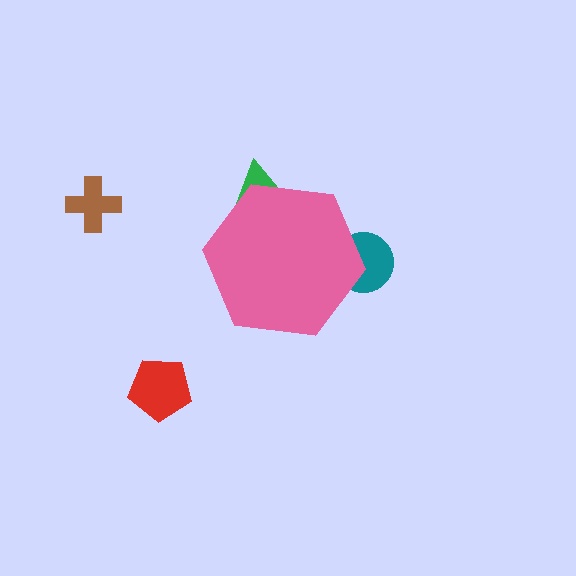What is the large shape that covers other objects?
A pink hexagon.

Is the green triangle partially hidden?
Yes, the green triangle is partially hidden behind the pink hexagon.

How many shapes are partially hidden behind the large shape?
2 shapes are partially hidden.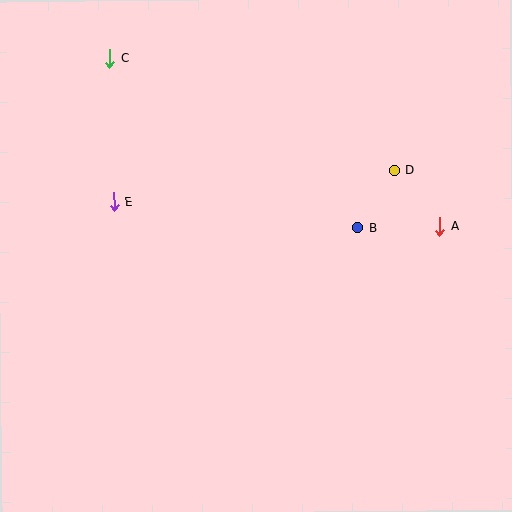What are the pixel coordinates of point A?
Point A is at (440, 227).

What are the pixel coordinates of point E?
Point E is at (114, 202).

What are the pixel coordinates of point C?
Point C is at (110, 58).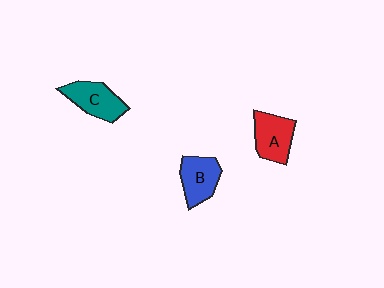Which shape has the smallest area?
Shape B (blue).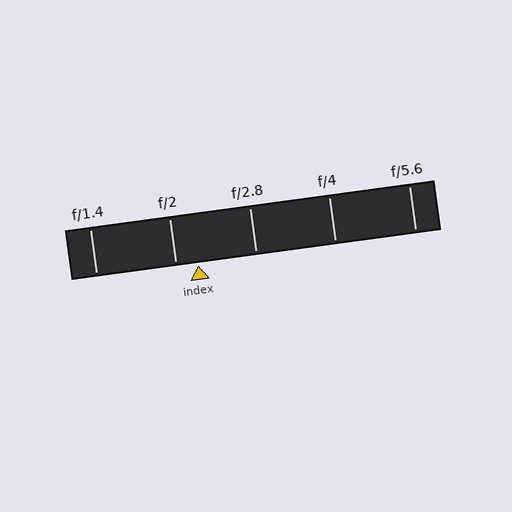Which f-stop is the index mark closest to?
The index mark is closest to f/2.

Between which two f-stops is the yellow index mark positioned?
The index mark is between f/2 and f/2.8.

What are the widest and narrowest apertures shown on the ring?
The widest aperture shown is f/1.4 and the narrowest is f/5.6.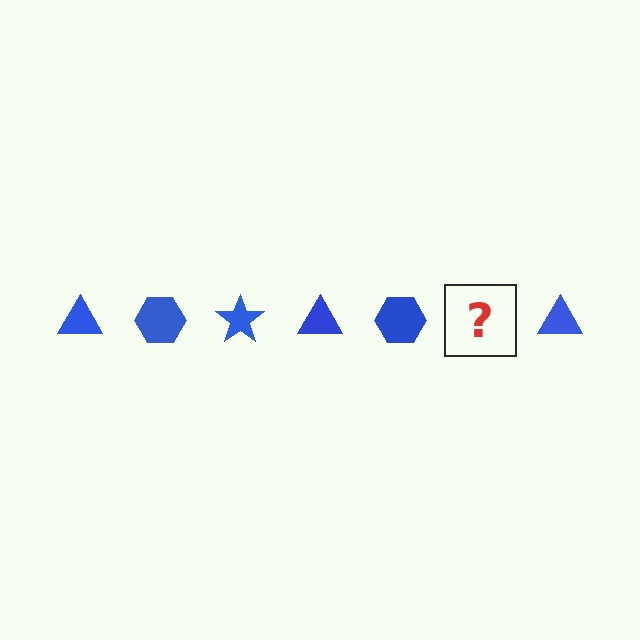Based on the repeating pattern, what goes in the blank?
The blank should be a blue star.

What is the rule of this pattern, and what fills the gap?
The rule is that the pattern cycles through triangle, hexagon, star shapes in blue. The gap should be filled with a blue star.